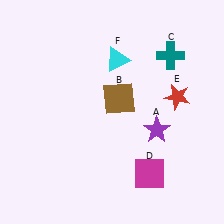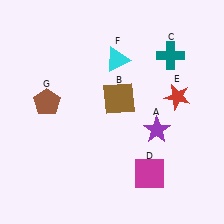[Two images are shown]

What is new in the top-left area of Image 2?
A brown pentagon (G) was added in the top-left area of Image 2.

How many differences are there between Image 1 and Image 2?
There is 1 difference between the two images.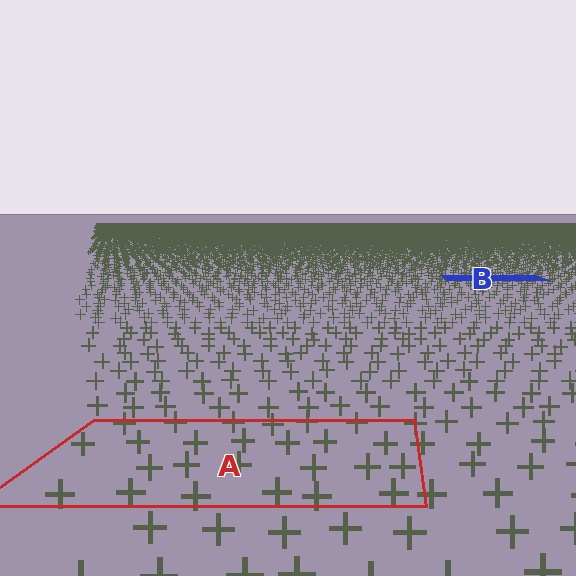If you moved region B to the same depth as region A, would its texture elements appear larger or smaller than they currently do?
They would appear larger. At a closer depth, the same texture elements are projected at a bigger on-screen size.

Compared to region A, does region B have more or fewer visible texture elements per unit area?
Region B has more texture elements per unit area — they are packed more densely because it is farther away.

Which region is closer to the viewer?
Region A is closer. The texture elements there are larger and more spread out.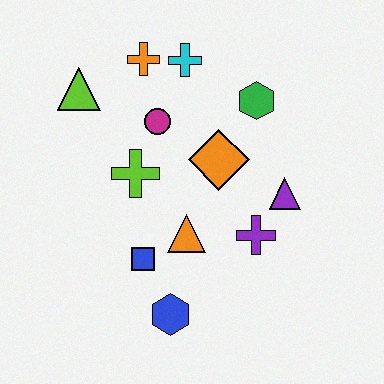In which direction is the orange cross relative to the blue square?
The orange cross is above the blue square.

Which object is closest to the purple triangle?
The purple cross is closest to the purple triangle.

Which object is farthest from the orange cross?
The blue hexagon is farthest from the orange cross.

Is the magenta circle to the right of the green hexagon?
No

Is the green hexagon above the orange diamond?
Yes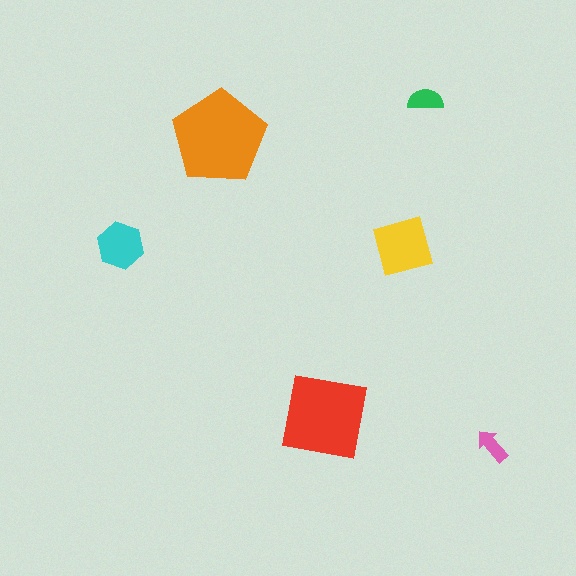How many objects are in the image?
There are 6 objects in the image.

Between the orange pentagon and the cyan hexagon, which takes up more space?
The orange pentagon.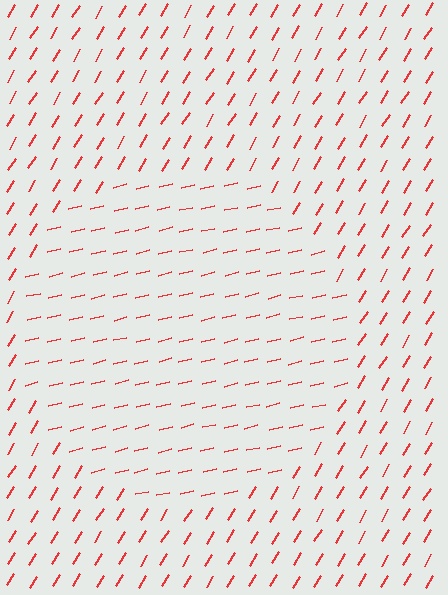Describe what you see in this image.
The image is filled with small red line segments. A circle region in the image has lines oriented differently from the surrounding lines, creating a visible texture boundary.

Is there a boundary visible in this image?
Yes, there is a texture boundary formed by a change in line orientation.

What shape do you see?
I see a circle.